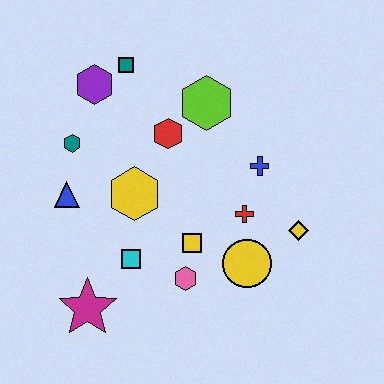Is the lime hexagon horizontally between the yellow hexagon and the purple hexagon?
No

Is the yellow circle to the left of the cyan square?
No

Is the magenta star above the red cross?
No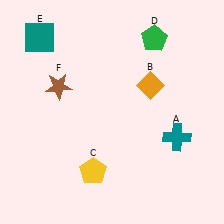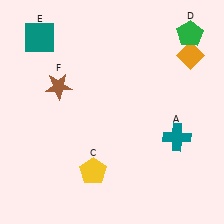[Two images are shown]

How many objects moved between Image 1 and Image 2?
2 objects moved between the two images.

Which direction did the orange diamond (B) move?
The orange diamond (B) moved right.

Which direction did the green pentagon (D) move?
The green pentagon (D) moved right.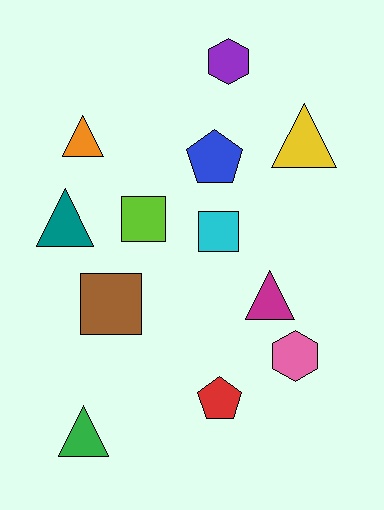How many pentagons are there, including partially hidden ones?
There are 2 pentagons.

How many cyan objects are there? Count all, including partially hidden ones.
There is 1 cyan object.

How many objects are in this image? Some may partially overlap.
There are 12 objects.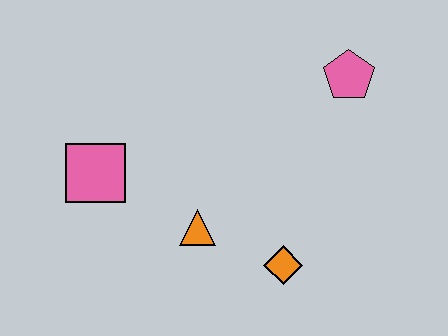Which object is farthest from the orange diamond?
The pink square is farthest from the orange diamond.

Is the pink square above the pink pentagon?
No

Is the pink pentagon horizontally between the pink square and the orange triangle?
No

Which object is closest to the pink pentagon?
The orange diamond is closest to the pink pentagon.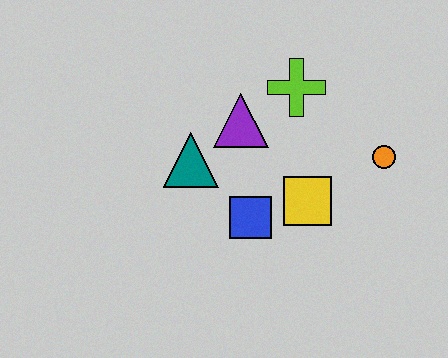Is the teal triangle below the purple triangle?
Yes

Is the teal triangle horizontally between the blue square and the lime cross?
No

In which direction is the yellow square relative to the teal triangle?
The yellow square is to the right of the teal triangle.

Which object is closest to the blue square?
The yellow square is closest to the blue square.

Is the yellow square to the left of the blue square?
No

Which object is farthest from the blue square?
The orange circle is farthest from the blue square.